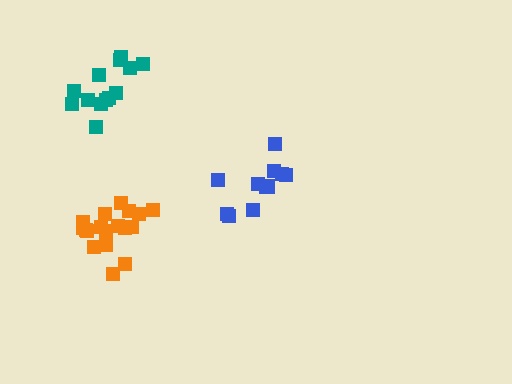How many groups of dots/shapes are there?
There are 3 groups.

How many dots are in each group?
Group 1: 18 dots, Group 2: 13 dots, Group 3: 12 dots (43 total).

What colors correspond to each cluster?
The clusters are colored: orange, teal, blue.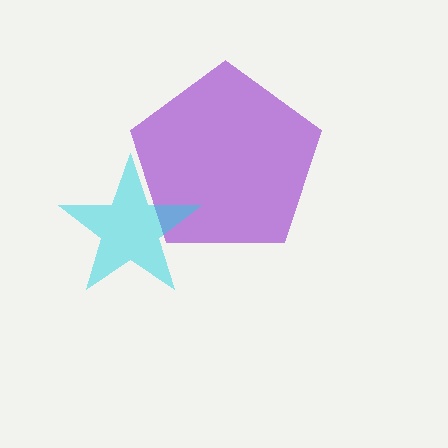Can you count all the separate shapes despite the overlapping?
Yes, there are 2 separate shapes.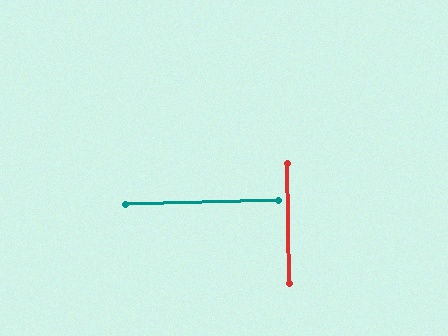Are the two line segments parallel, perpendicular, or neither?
Perpendicular — they meet at approximately 90°.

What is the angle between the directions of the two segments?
Approximately 90 degrees.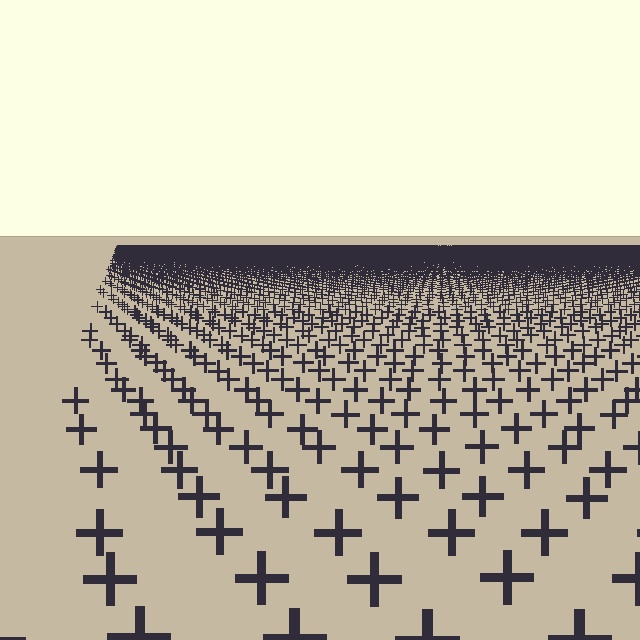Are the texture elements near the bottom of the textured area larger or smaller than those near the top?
Larger. Near the bottom, elements are closer to the viewer and appear at a bigger on-screen size.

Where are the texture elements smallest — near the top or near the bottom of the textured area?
Near the top.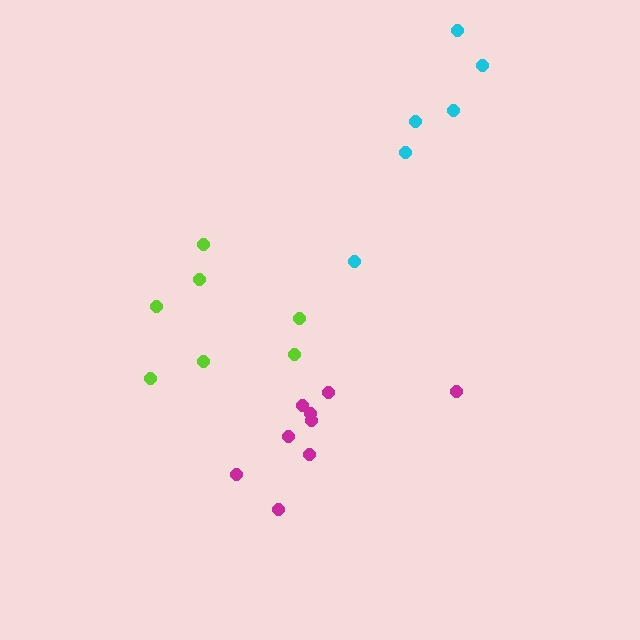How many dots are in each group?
Group 1: 9 dots, Group 2: 7 dots, Group 3: 6 dots (22 total).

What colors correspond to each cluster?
The clusters are colored: magenta, lime, cyan.